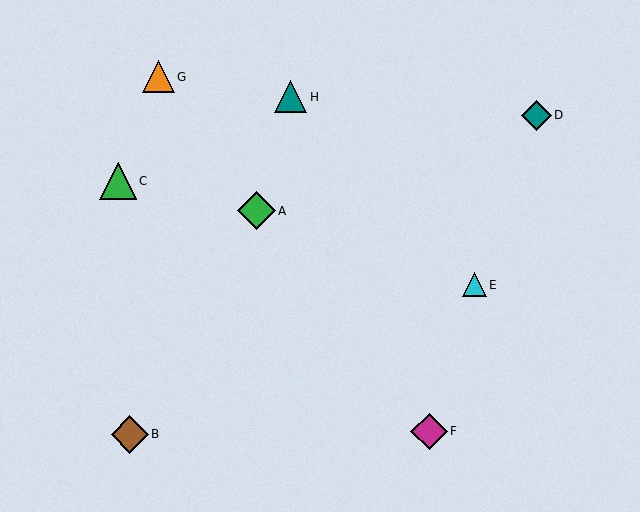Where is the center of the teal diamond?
The center of the teal diamond is at (537, 115).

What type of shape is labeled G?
Shape G is an orange triangle.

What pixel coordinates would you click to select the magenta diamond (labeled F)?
Click at (429, 431) to select the magenta diamond F.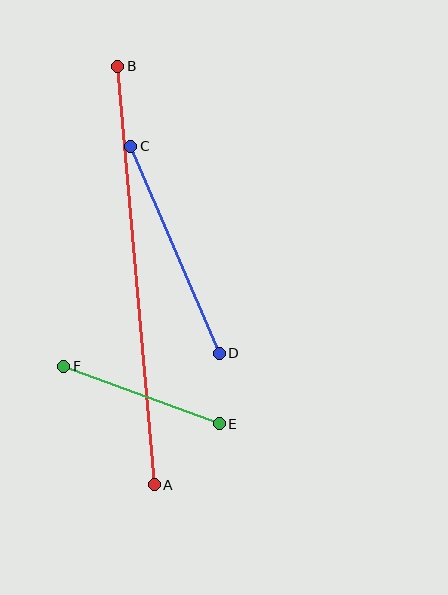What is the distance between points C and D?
The distance is approximately 225 pixels.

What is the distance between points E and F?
The distance is approximately 166 pixels.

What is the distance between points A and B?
The distance is approximately 420 pixels.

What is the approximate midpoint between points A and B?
The midpoint is at approximately (136, 275) pixels.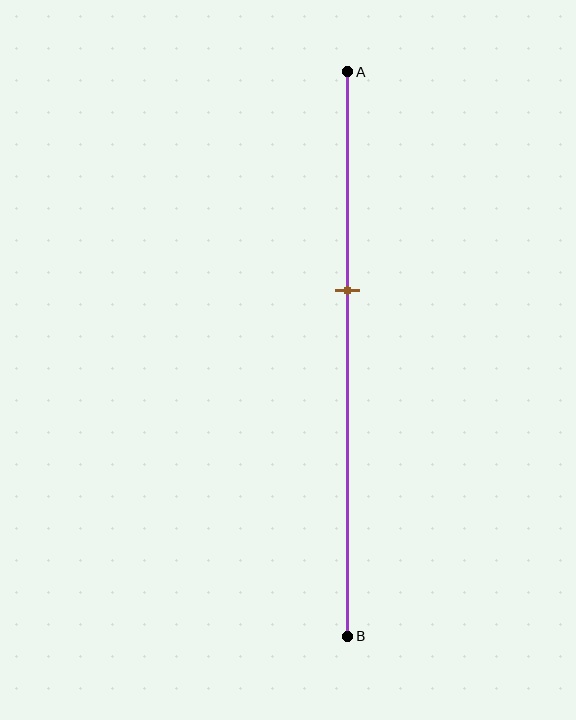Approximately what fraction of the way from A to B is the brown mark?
The brown mark is approximately 40% of the way from A to B.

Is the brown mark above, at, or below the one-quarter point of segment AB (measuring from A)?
The brown mark is below the one-quarter point of segment AB.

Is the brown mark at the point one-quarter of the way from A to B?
No, the mark is at about 40% from A, not at the 25% one-quarter point.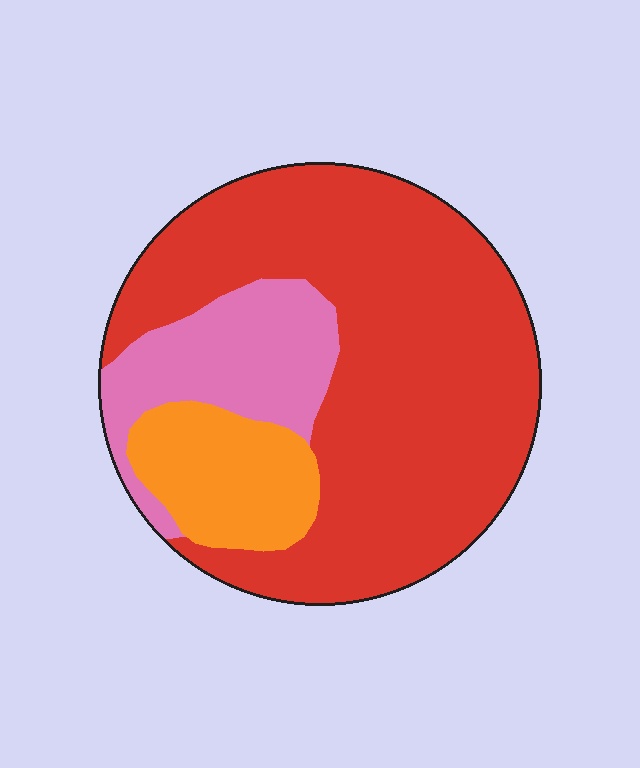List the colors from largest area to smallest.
From largest to smallest: red, pink, orange.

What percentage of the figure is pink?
Pink covers about 20% of the figure.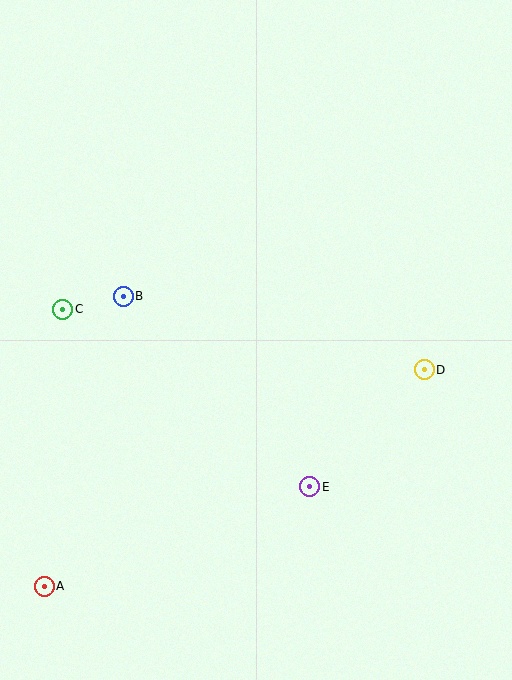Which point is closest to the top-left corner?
Point C is closest to the top-left corner.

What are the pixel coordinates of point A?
Point A is at (44, 586).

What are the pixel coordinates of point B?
Point B is at (123, 296).